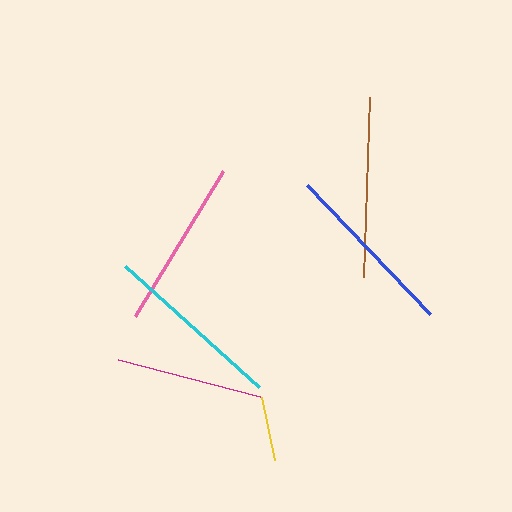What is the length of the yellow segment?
The yellow segment is approximately 64 pixels long.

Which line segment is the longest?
The cyan line is the longest at approximately 181 pixels.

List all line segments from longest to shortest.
From longest to shortest: cyan, brown, blue, pink, magenta, yellow.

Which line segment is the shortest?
The yellow line is the shortest at approximately 64 pixels.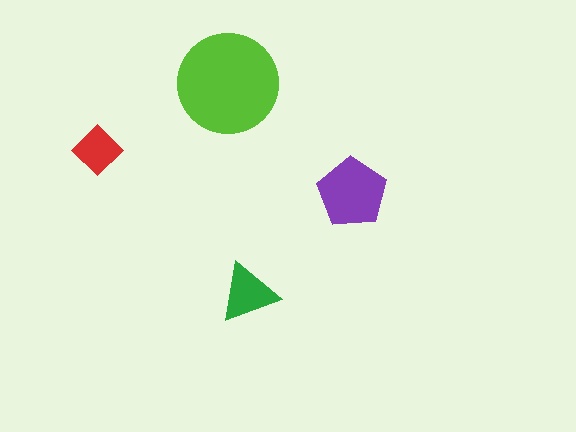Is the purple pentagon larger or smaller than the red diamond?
Larger.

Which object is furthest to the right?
The purple pentagon is rightmost.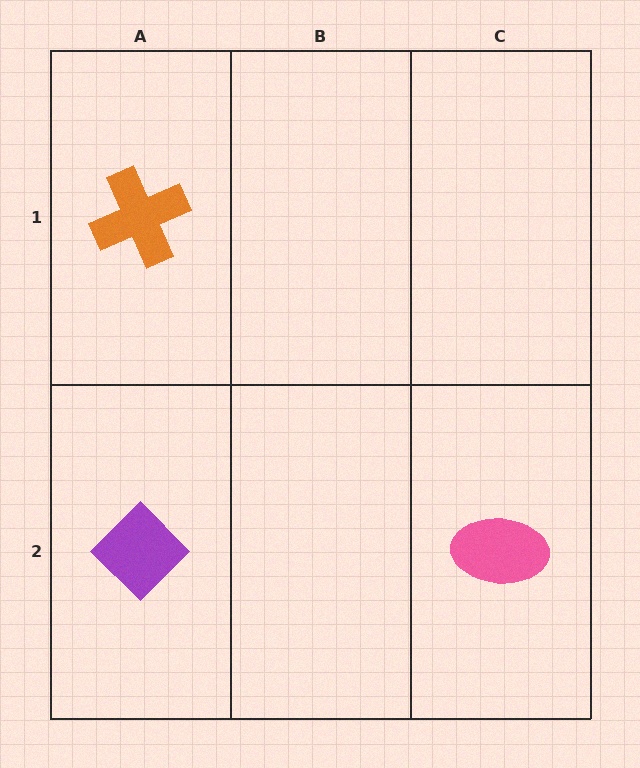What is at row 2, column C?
A pink ellipse.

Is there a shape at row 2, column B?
No, that cell is empty.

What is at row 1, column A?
An orange cross.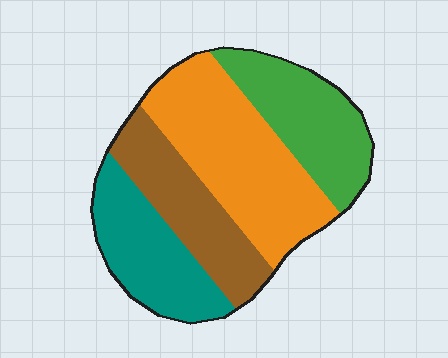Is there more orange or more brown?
Orange.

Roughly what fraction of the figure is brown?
Brown takes up about one fifth (1/5) of the figure.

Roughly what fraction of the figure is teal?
Teal covers about 20% of the figure.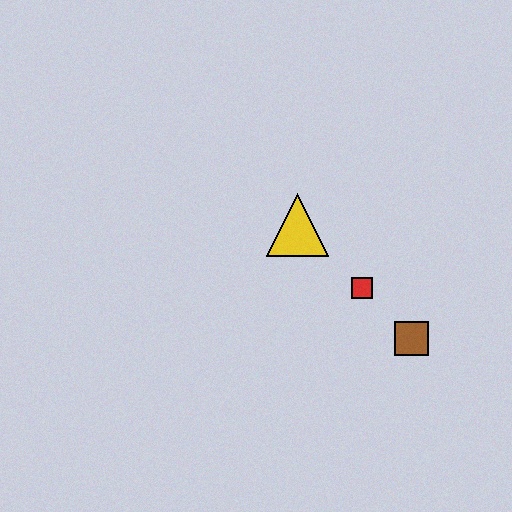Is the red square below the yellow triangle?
Yes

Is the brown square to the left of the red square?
No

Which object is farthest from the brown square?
The yellow triangle is farthest from the brown square.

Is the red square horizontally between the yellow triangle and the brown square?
Yes